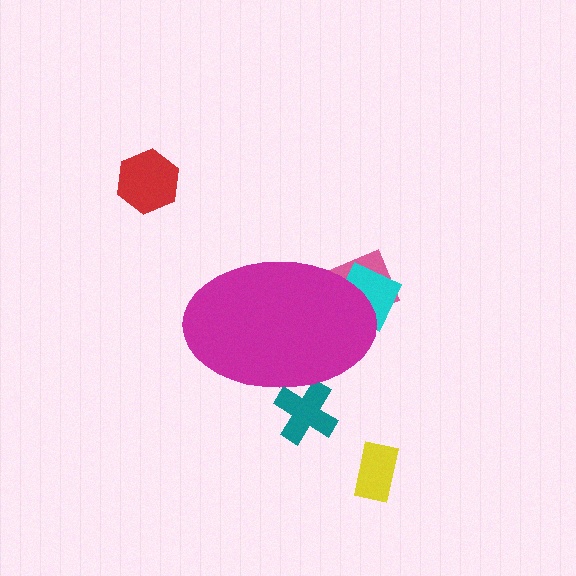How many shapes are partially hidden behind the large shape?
3 shapes are partially hidden.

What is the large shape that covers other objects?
A magenta ellipse.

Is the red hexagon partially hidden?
No, the red hexagon is fully visible.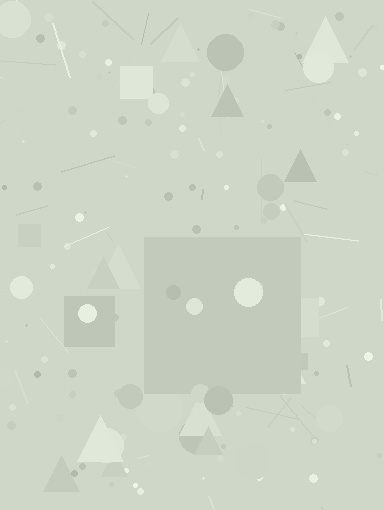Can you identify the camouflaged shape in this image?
The camouflaged shape is a square.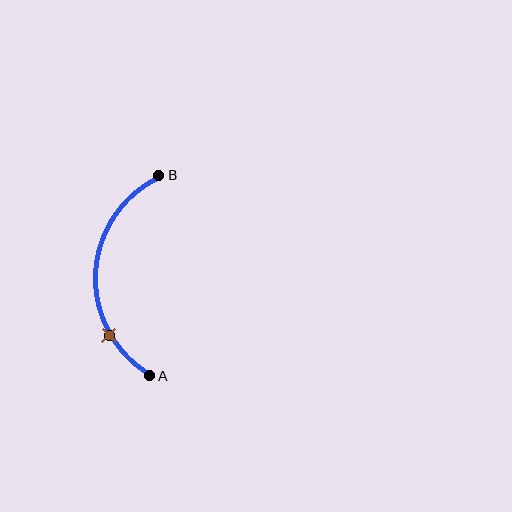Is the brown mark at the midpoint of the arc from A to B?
No. The brown mark lies on the arc but is closer to endpoint A. The arc midpoint would be at the point on the curve equidistant along the arc from both A and B.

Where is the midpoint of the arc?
The arc midpoint is the point on the curve farthest from the straight line joining A and B. It sits to the left of that line.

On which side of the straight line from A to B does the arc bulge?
The arc bulges to the left of the straight line connecting A and B.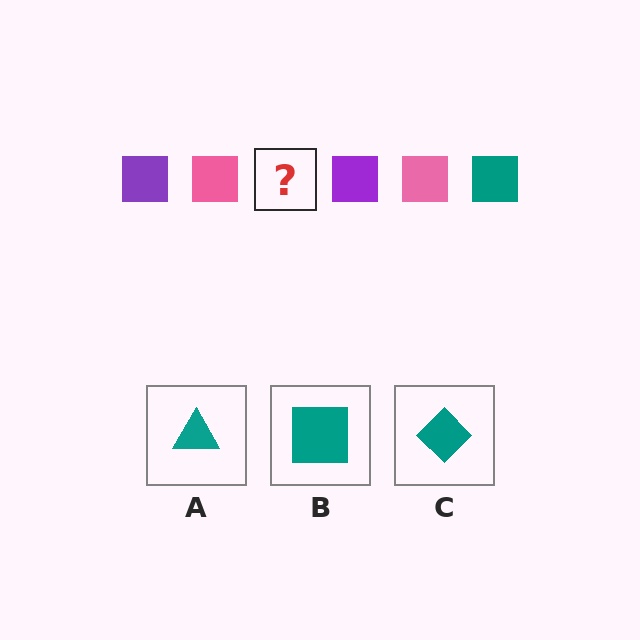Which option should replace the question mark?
Option B.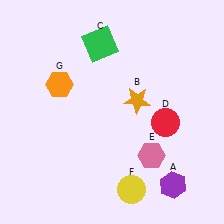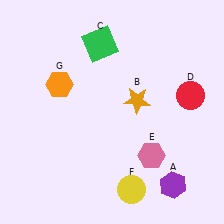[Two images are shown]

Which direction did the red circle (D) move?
The red circle (D) moved up.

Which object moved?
The red circle (D) moved up.